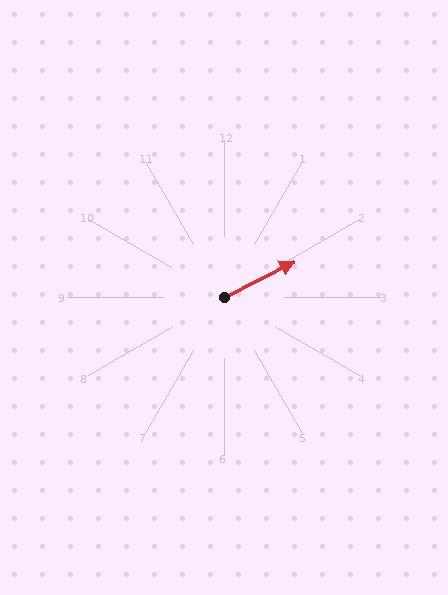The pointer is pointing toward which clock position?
Roughly 2 o'clock.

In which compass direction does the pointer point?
Northeast.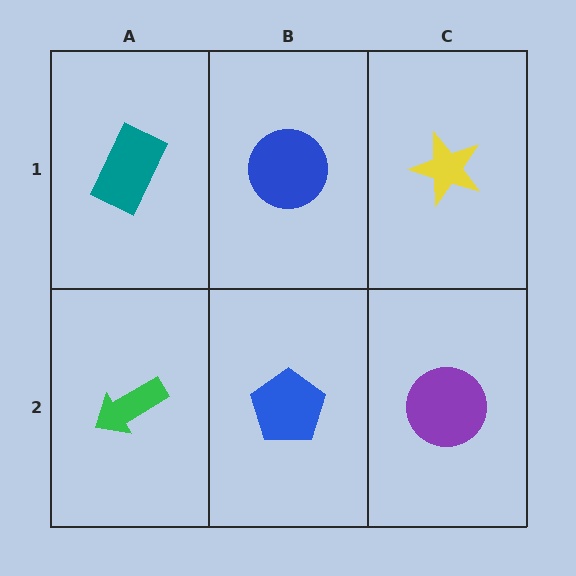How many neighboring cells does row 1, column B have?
3.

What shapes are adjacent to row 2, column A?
A teal rectangle (row 1, column A), a blue pentagon (row 2, column B).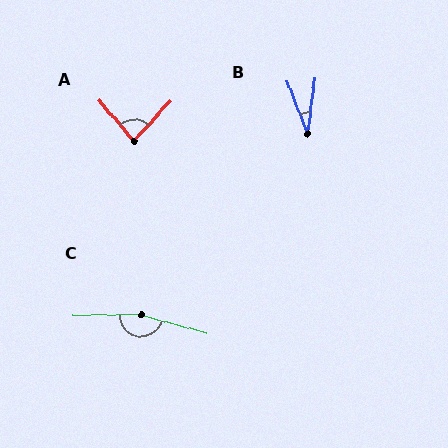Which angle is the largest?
C, at approximately 164 degrees.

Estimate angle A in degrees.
Approximately 83 degrees.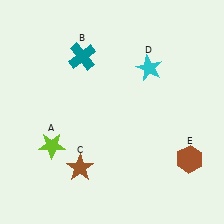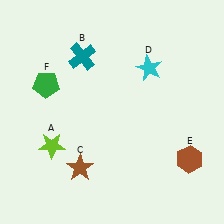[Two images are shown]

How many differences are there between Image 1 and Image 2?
There is 1 difference between the two images.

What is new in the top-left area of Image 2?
A green pentagon (F) was added in the top-left area of Image 2.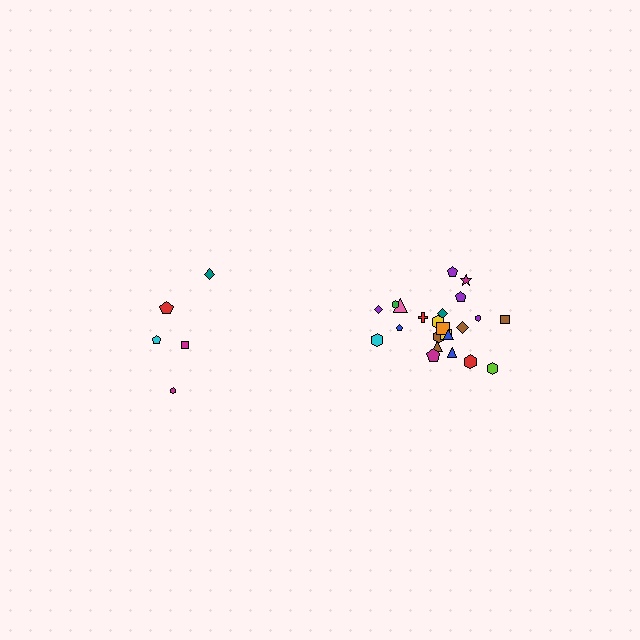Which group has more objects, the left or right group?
The right group.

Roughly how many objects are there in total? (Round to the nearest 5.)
Roughly 30 objects in total.